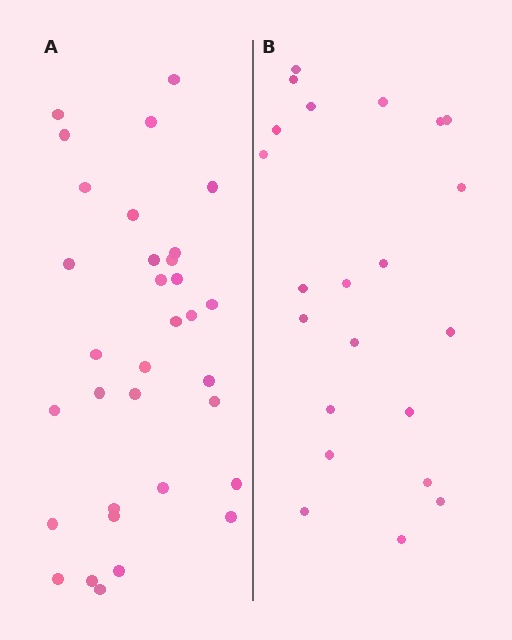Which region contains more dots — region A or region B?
Region A (the left region) has more dots.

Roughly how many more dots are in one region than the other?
Region A has roughly 12 or so more dots than region B.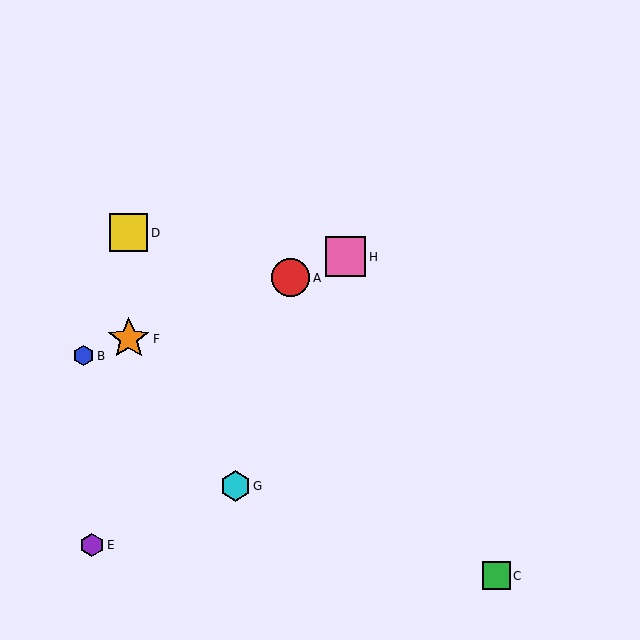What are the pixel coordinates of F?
Object F is at (129, 339).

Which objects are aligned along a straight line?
Objects A, B, F, H are aligned along a straight line.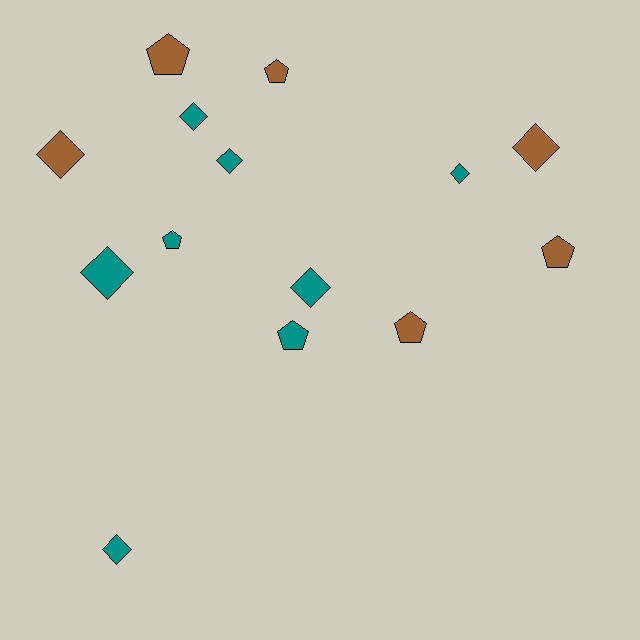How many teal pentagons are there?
There are 2 teal pentagons.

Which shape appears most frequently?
Diamond, with 8 objects.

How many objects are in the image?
There are 14 objects.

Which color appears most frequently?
Teal, with 8 objects.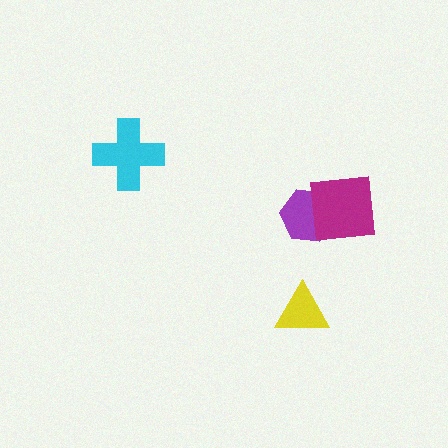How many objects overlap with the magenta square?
1 object overlaps with the magenta square.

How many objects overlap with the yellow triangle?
0 objects overlap with the yellow triangle.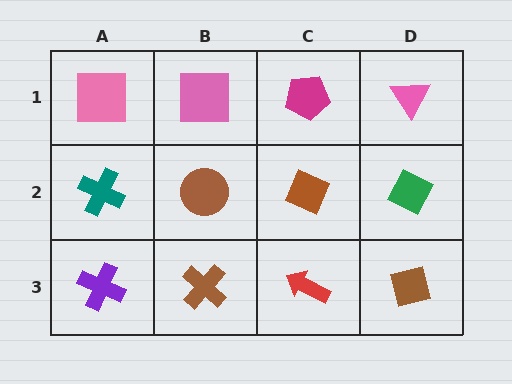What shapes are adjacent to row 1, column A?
A teal cross (row 2, column A), a pink square (row 1, column B).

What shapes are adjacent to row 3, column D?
A green diamond (row 2, column D), a red arrow (row 3, column C).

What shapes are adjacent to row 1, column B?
A brown circle (row 2, column B), a pink square (row 1, column A), a magenta pentagon (row 1, column C).